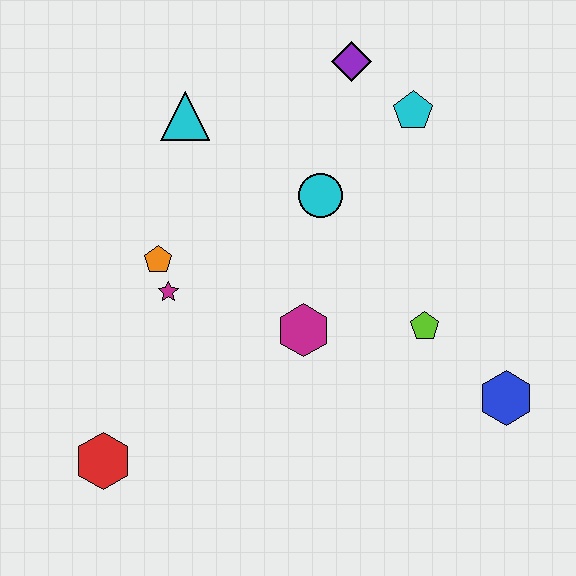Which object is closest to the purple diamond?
The cyan pentagon is closest to the purple diamond.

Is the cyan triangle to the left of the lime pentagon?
Yes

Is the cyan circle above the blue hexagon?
Yes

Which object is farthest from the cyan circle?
The red hexagon is farthest from the cyan circle.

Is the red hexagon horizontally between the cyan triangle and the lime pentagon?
No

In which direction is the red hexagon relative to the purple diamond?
The red hexagon is below the purple diamond.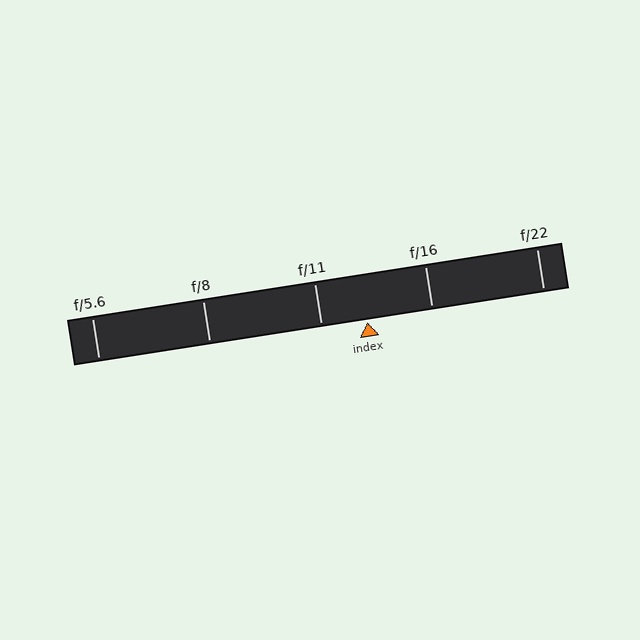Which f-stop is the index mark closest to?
The index mark is closest to f/11.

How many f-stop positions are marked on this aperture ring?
There are 5 f-stop positions marked.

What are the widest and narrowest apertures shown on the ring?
The widest aperture shown is f/5.6 and the narrowest is f/22.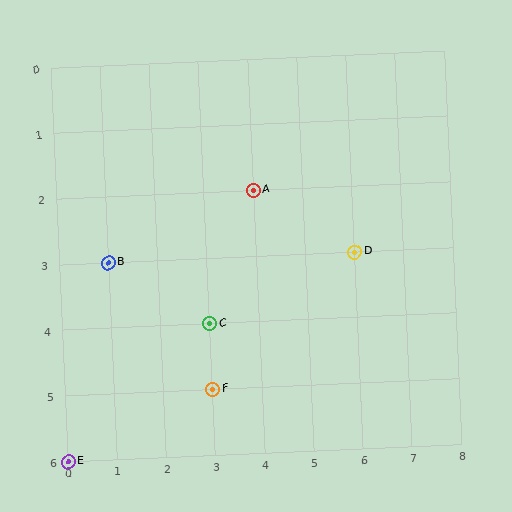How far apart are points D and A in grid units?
Points D and A are 2 columns and 1 row apart (about 2.2 grid units diagonally).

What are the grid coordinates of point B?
Point B is at grid coordinates (1, 3).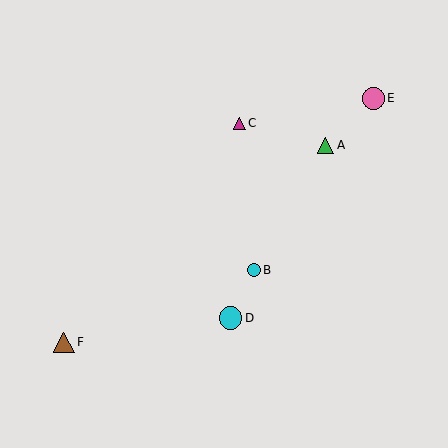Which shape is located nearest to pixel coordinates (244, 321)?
The cyan circle (labeled D) at (230, 318) is nearest to that location.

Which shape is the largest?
The cyan circle (labeled D) is the largest.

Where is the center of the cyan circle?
The center of the cyan circle is at (230, 318).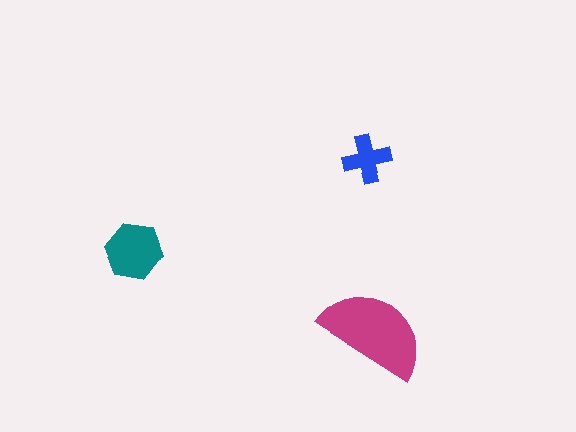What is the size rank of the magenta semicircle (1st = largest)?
1st.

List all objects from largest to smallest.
The magenta semicircle, the teal hexagon, the blue cross.